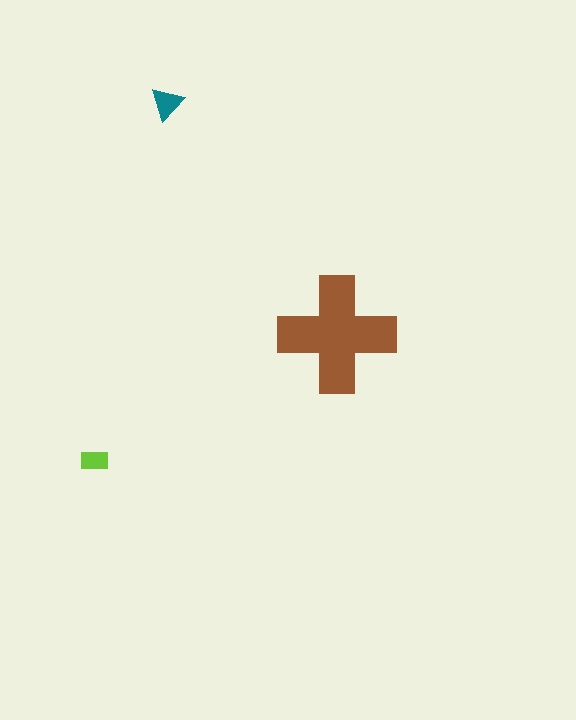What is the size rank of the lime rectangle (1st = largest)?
3rd.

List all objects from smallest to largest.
The lime rectangle, the teal triangle, the brown cross.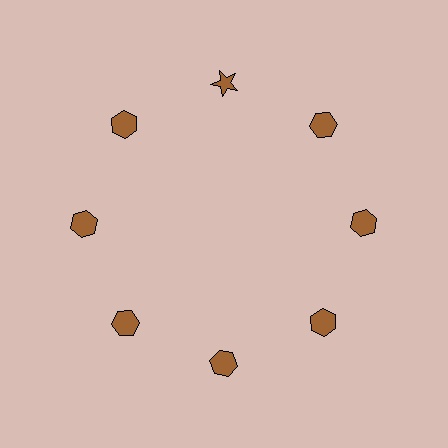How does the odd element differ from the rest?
It has a different shape: star instead of hexagon.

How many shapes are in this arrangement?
There are 8 shapes arranged in a ring pattern.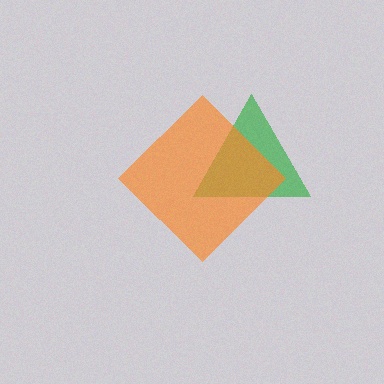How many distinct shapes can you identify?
There are 2 distinct shapes: a green triangle, an orange diamond.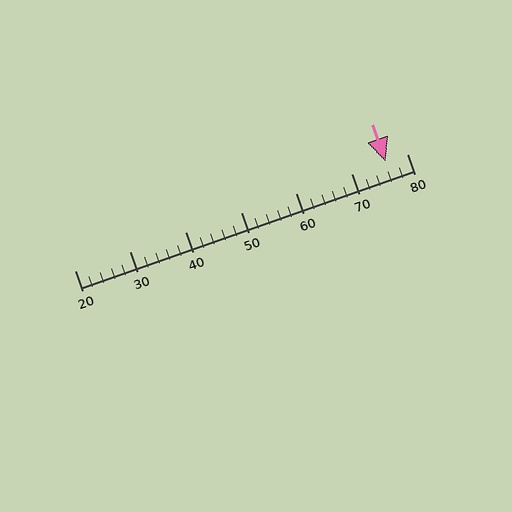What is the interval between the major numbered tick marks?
The major tick marks are spaced 10 units apart.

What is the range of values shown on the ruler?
The ruler shows values from 20 to 80.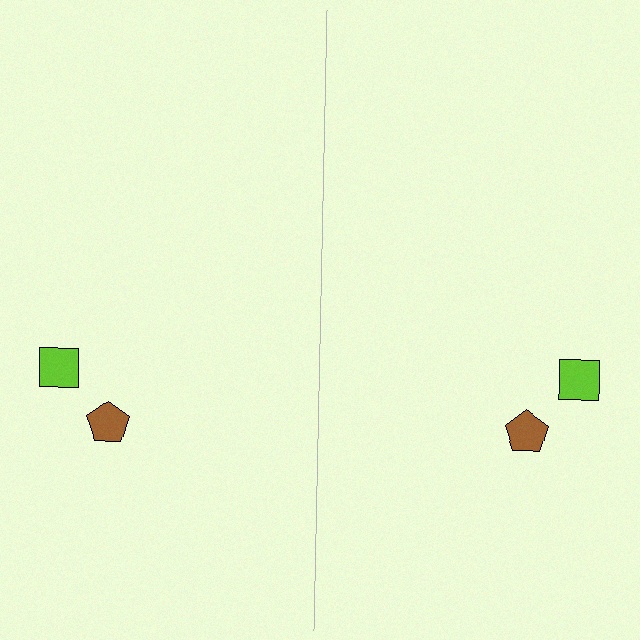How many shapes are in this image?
There are 4 shapes in this image.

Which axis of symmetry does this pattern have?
The pattern has a vertical axis of symmetry running through the center of the image.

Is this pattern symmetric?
Yes, this pattern has bilateral (reflection) symmetry.